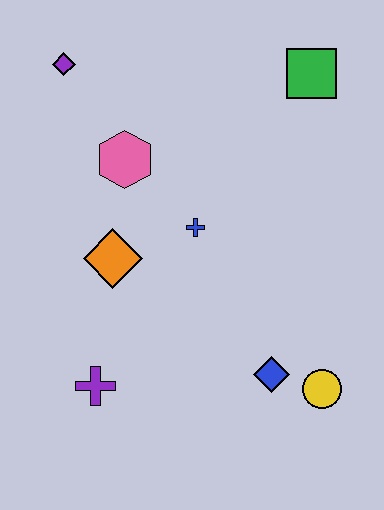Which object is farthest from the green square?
The purple cross is farthest from the green square.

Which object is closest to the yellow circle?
The blue diamond is closest to the yellow circle.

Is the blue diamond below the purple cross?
No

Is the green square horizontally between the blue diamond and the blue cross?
No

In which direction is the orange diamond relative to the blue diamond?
The orange diamond is to the left of the blue diamond.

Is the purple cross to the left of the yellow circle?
Yes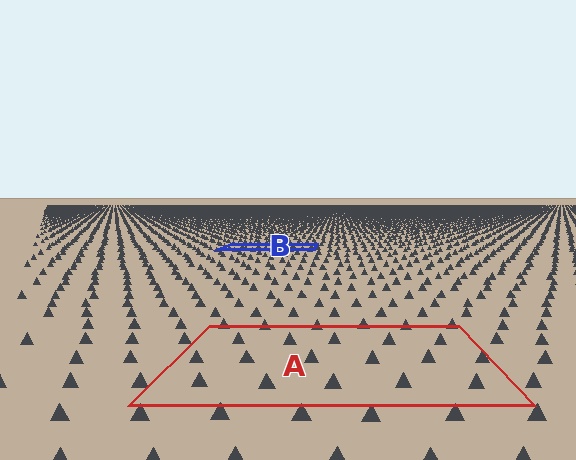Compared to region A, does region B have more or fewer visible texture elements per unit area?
Region B has more texture elements per unit area — they are packed more densely because it is farther away.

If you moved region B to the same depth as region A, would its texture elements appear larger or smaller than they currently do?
They would appear larger. At a closer depth, the same texture elements are projected at a bigger on-screen size.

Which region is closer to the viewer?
Region A is closer. The texture elements there are larger and more spread out.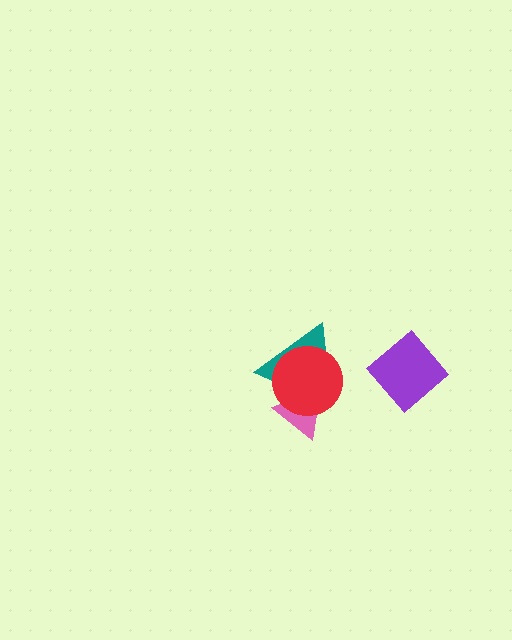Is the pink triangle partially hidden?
Yes, it is partially covered by another shape.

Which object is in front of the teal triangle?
The red circle is in front of the teal triangle.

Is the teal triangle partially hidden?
Yes, it is partially covered by another shape.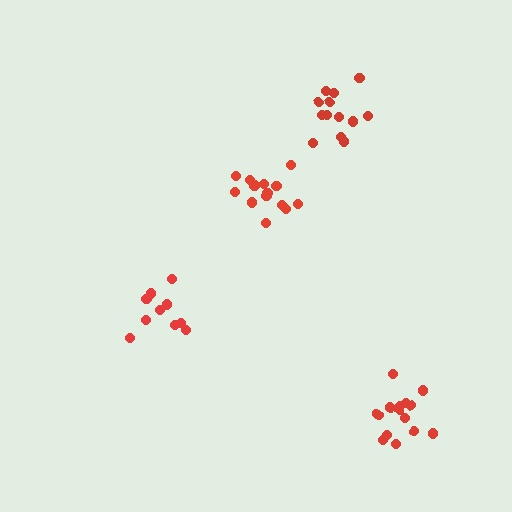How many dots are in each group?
Group 1: 10 dots, Group 2: 15 dots, Group 3: 14 dots, Group 4: 13 dots (52 total).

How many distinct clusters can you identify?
There are 4 distinct clusters.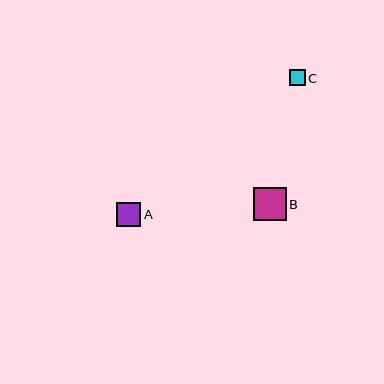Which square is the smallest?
Square C is the smallest with a size of approximately 16 pixels.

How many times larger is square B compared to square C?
Square B is approximately 2.1 times the size of square C.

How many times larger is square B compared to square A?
Square B is approximately 1.4 times the size of square A.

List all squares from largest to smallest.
From largest to smallest: B, A, C.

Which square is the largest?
Square B is the largest with a size of approximately 33 pixels.